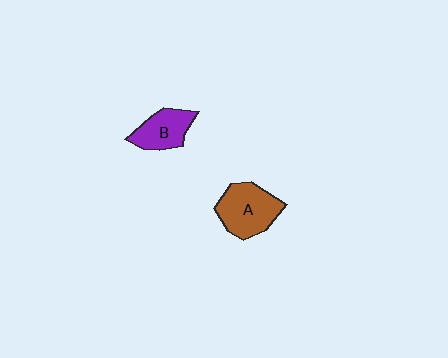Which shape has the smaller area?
Shape B (purple).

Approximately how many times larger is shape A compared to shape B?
Approximately 1.4 times.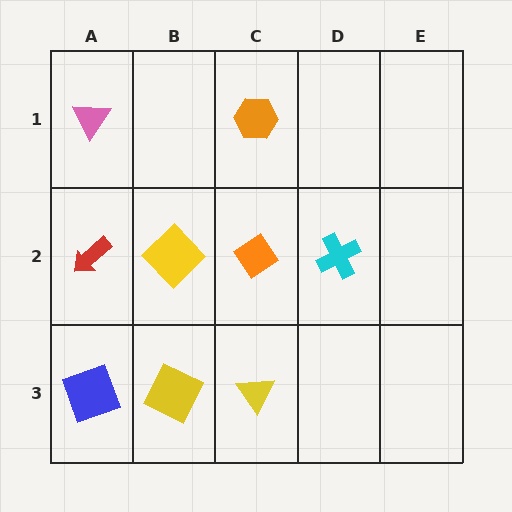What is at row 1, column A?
A pink triangle.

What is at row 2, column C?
An orange diamond.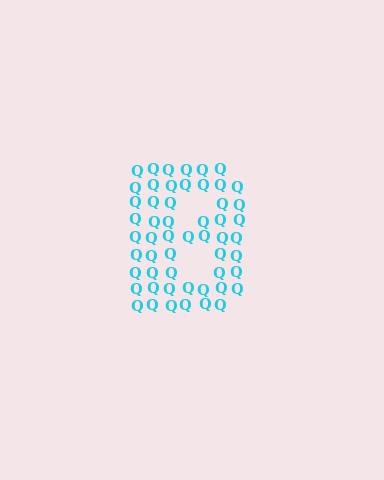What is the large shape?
The large shape is the letter B.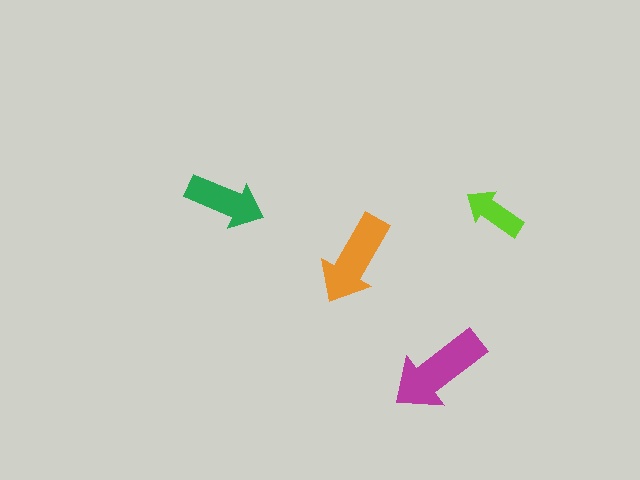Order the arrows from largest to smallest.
the magenta one, the orange one, the green one, the lime one.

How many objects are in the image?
There are 4 objects in the image.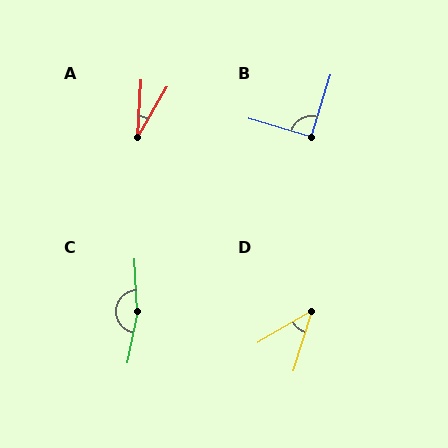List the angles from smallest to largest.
A (27°), D (42°), B (90°), C (165°).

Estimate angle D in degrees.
Approximately 42 degrees.